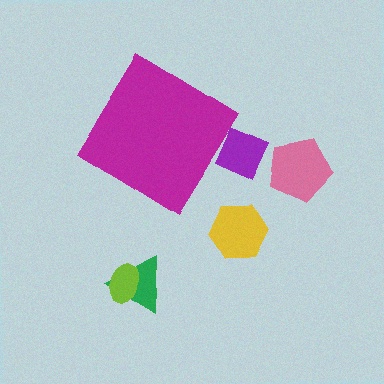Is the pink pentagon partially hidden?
No, the pink pentagon is fully visible.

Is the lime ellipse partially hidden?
No, the lime ellipse is fully visible.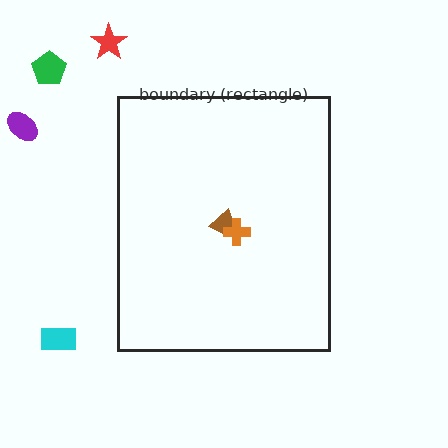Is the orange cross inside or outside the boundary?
Inside.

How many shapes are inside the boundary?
2 inside, 4 outside.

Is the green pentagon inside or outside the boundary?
Outside.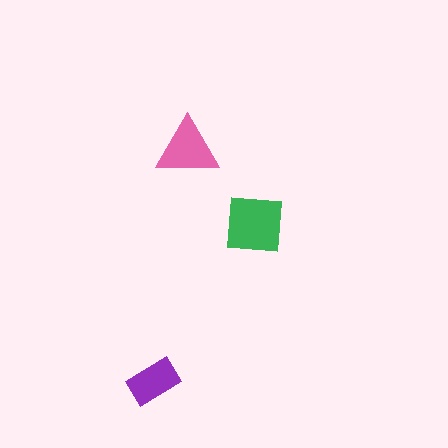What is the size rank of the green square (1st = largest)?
1st.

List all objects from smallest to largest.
The purple rectangle, the pink triangle, the green square.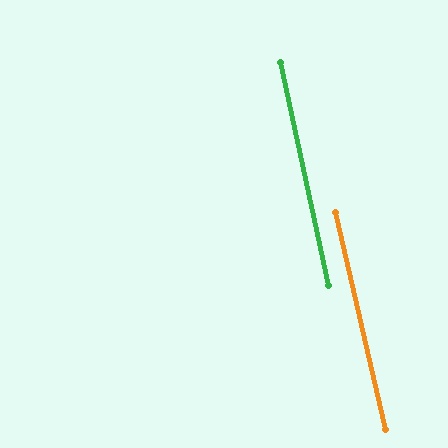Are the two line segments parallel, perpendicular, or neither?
Parallel — their directions differ by only 0.8°.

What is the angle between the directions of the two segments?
Approximately 1 degree.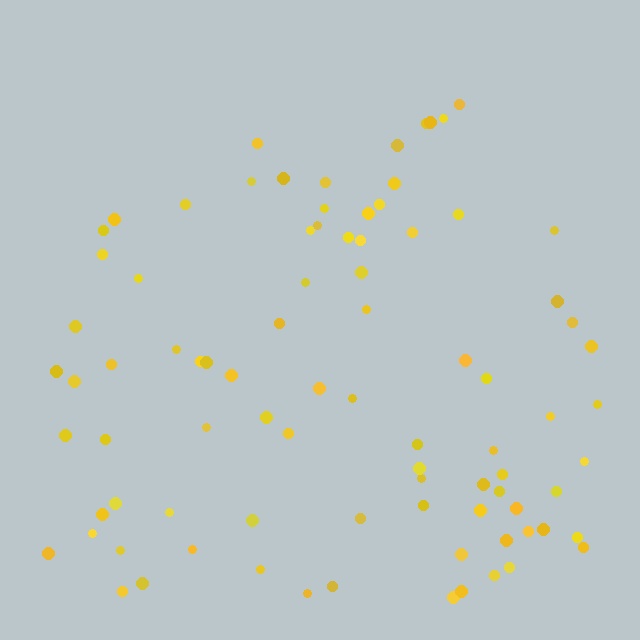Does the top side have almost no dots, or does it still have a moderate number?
Still a moderate number, just noticeably fewer than the bottom.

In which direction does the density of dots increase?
From top to bottom, with the bottom side densest.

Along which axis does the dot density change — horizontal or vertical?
Vertical.